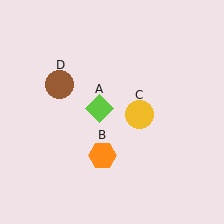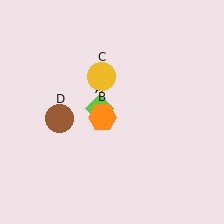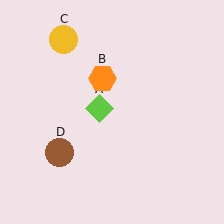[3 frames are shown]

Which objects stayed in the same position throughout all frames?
Lime diamond (object A) remained stationary.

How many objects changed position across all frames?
3 objects changed position: orange hexagon (object B), yellow circle (object C), brown circle (object D).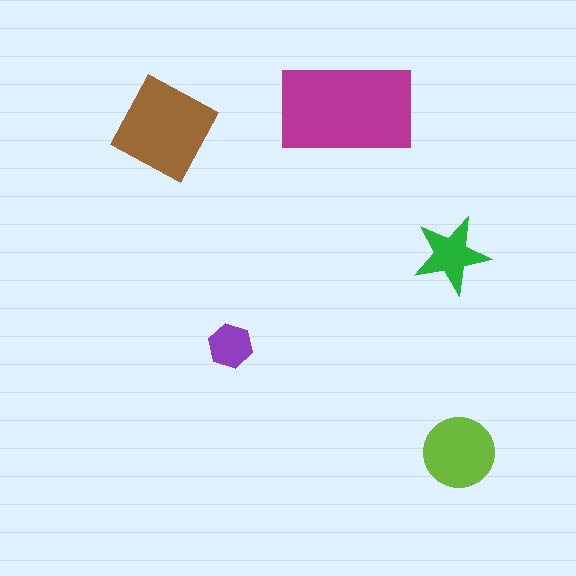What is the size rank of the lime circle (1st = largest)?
3rd.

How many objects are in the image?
There are 5 objects in the image.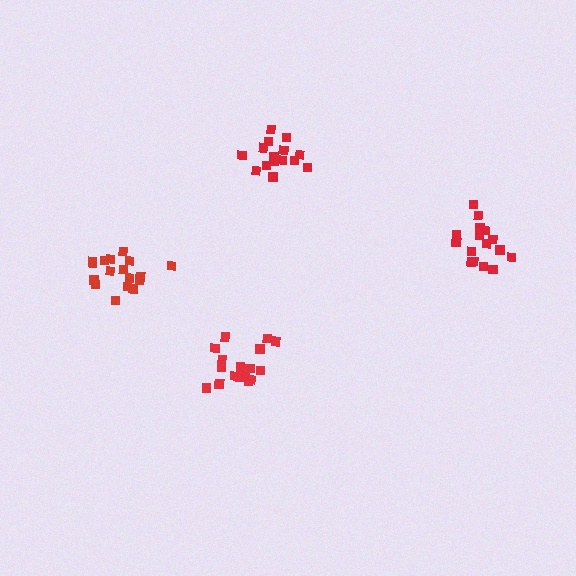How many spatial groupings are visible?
There are 4 spatial groupings.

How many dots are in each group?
Group 1: 16 dots, Group 2: 15 dots, Group 3: 17 dots, Group 4: 17 dots (65 total).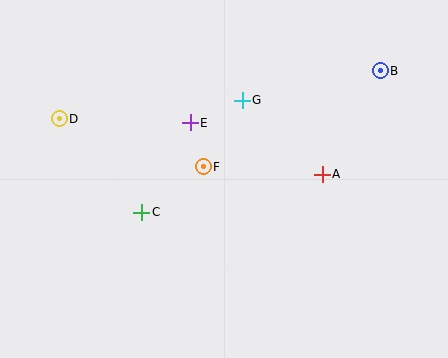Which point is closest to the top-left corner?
Point D is closest to the top-left corner.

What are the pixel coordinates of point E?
Point E is at (190, 123).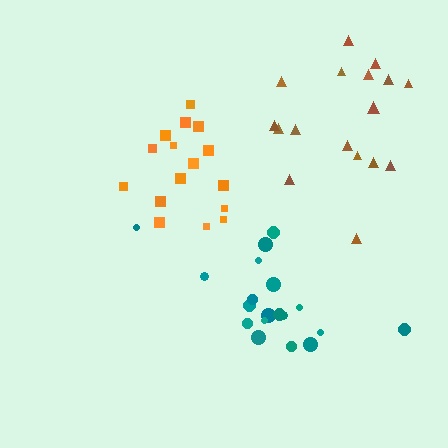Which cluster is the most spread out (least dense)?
Brown.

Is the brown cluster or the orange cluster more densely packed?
Orange.